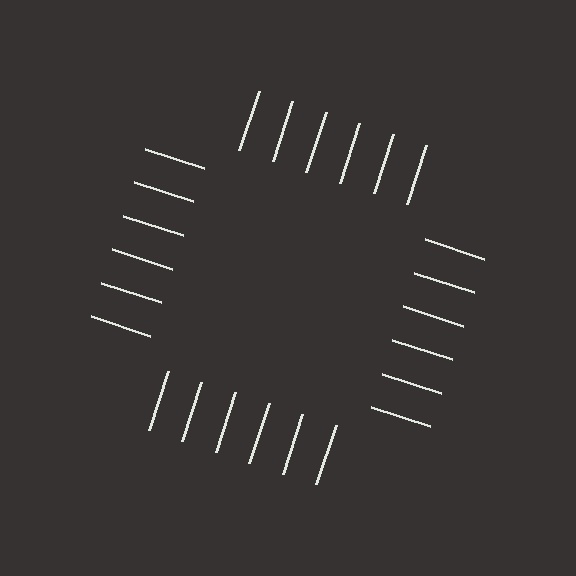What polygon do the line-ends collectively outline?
An illusory square — the line segments terminate on its edges but no continuous stroke is drawn.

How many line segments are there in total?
24 — 6 along each of the 4 edges.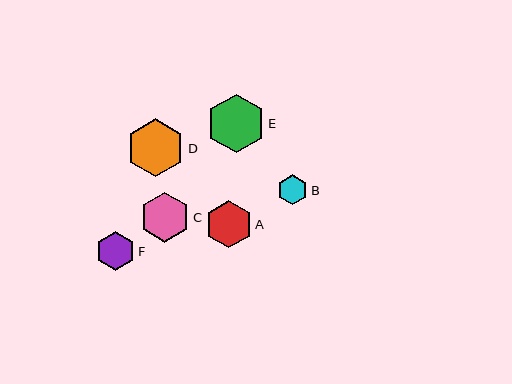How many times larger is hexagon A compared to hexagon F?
Hexagon A is approximately 1.2 times the size of hexagon F.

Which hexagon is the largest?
Hexagon E is the largest with a size of approximately 58 pixels.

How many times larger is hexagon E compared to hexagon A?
Hexagon E is approximately 1.2 times the size of hexagon A.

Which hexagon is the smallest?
Hexagon B is the smallest with a size of approximately 30 pixels.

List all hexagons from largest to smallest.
From largest to smallest: E, D, C, A, F, B.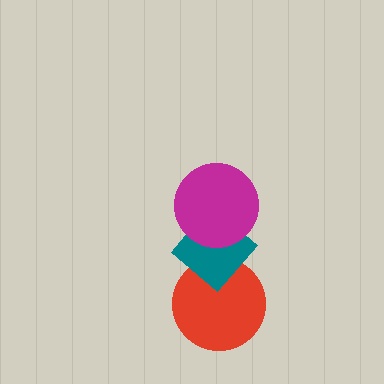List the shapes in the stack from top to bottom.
From top to bottom: the magenta circle, the teal diamond, the red circle.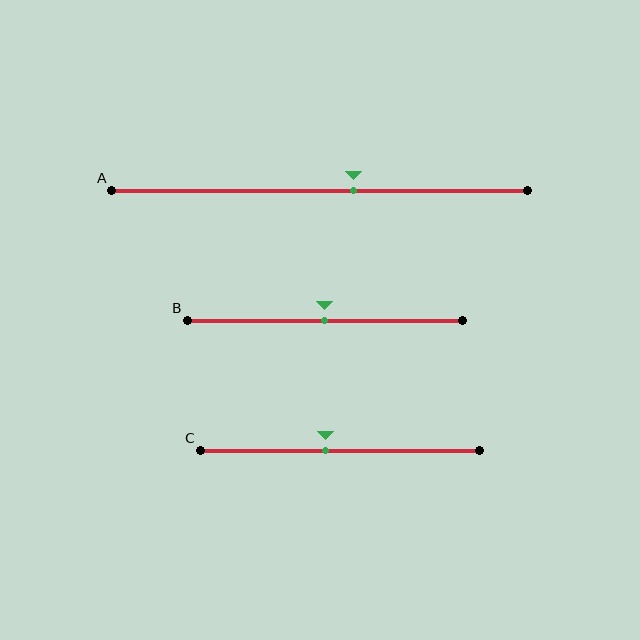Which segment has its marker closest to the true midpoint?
Segment B has its marker closest to the true midpoint.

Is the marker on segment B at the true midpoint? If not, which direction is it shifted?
Yes, the marker on segment B is at the true midpoint.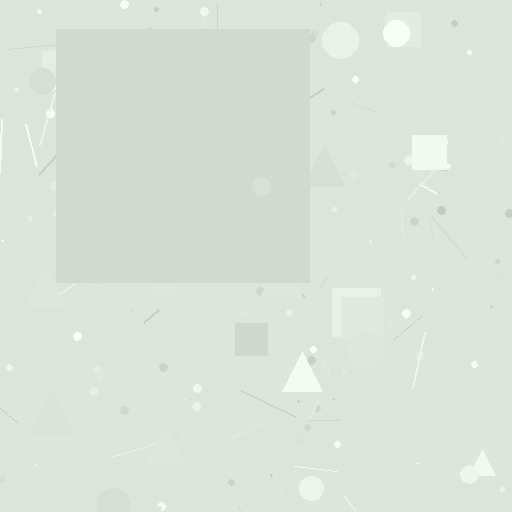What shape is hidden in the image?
A square is hidden in the image.